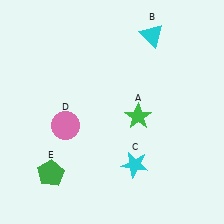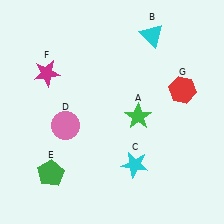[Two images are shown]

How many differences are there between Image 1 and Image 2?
There are 2 differences between the two images.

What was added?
A magenta star (F), a red hexagon (G) were added in Image 2.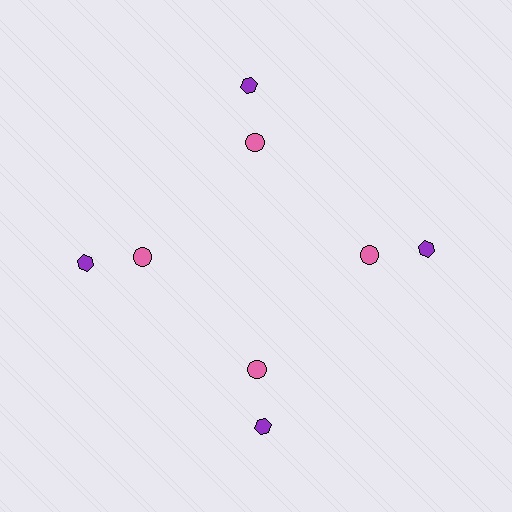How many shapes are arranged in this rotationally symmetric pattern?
There are 8 shapes, arranged in 4 groups of 2.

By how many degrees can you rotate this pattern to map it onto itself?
The pattern maps onto itself every 90 degrees of rotation.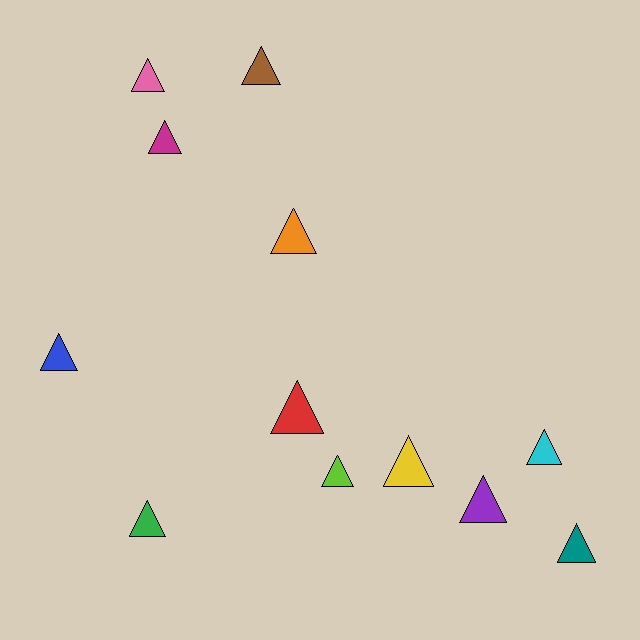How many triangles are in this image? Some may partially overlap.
There are 12 triangles.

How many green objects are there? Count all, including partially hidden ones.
There is 1 green object.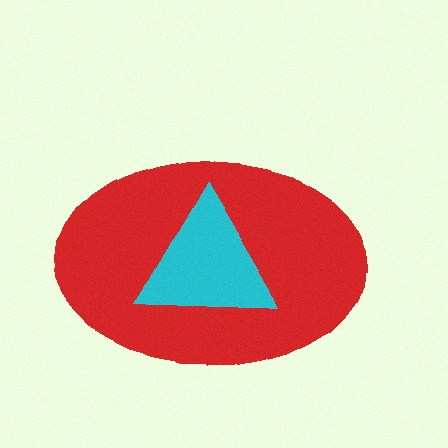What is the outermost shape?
The red ellipse.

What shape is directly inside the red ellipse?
The cyan triangle.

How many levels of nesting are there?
2.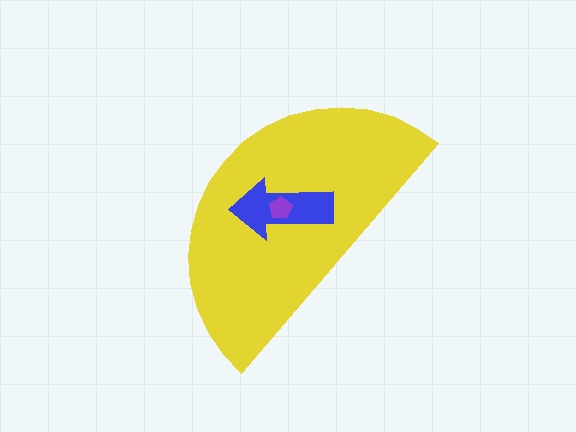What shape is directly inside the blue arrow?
The purple pentagon.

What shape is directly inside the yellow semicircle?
The blue arrow.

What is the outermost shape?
The yellow semicircle.